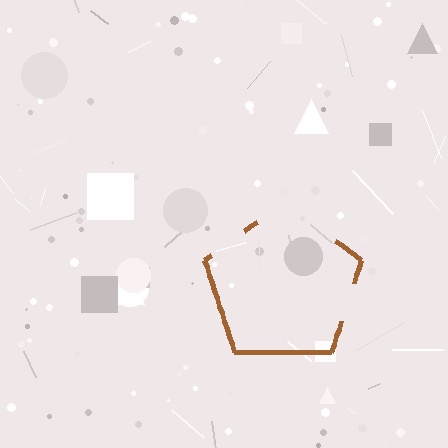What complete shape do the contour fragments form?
The contour fragments form a pentagon.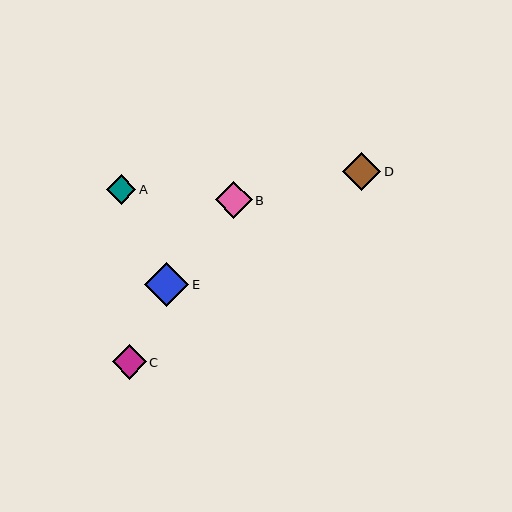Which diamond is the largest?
Diamond E is the largest with a size of approximately 44 pixels.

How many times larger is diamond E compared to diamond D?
Diamond E is approximately 1.1 times the size of diamond D.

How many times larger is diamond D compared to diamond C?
Diamond D is approximately 1.1 times the size of diamond C.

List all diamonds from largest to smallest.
From largest to smallest: E, D, B, C, A.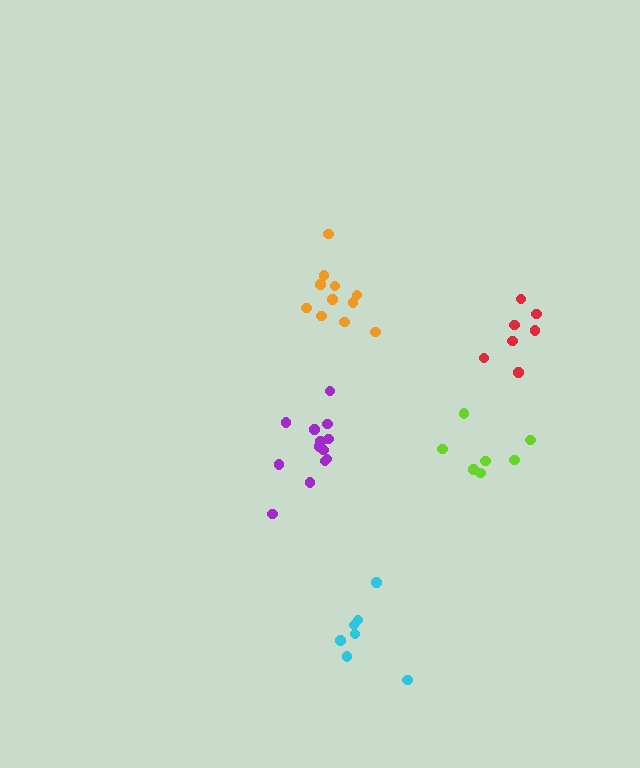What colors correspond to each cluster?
The clusters are colored: lime, cyan, orange, purple, red.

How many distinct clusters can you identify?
There are 5 distinct clusters.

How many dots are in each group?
Group 1: 7 dots, Group 2: 7 dots, Group 3: 11 dots, Group 4: 13 dots, Group 5: 7 dots (45 total).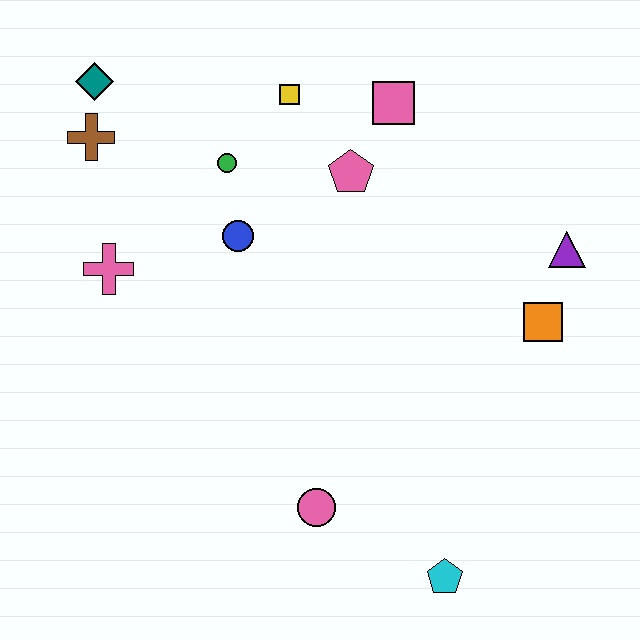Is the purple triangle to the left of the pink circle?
No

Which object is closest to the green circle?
The blue circle is closest to the green circle.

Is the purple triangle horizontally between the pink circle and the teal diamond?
No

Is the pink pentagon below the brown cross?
Yes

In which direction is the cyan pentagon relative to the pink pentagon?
The cyan pentagon is below the pink pentagon.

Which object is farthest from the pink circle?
The teal diamond is farthest from the pink circle.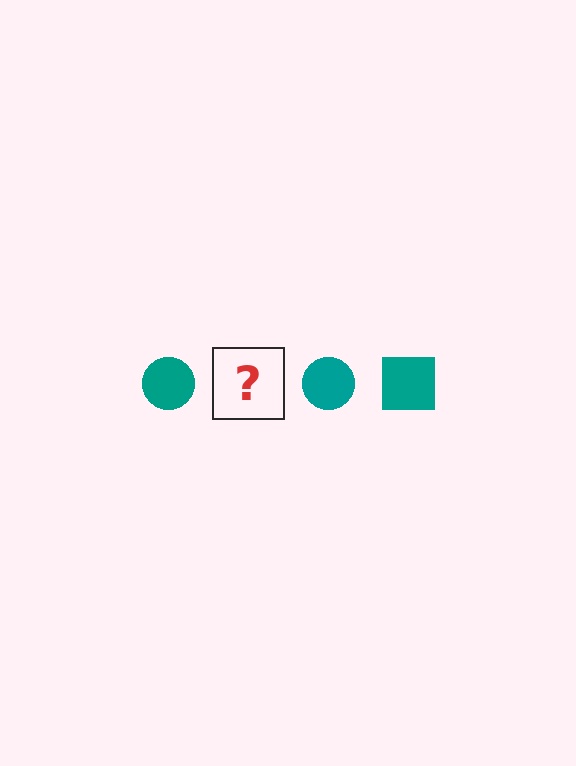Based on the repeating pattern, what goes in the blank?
The blank should be a teal square.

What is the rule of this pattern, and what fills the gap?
The rule is that the pattern cycles through circle, square shapes in teal. The gap should be filled with a teal square.